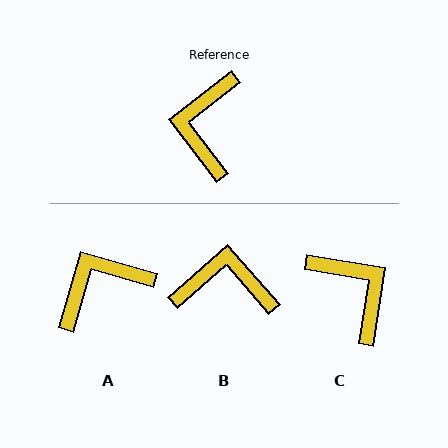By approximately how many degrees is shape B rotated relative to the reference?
Approximately 86 degrees clockwise.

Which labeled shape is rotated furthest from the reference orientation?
C, about 137 degrees away.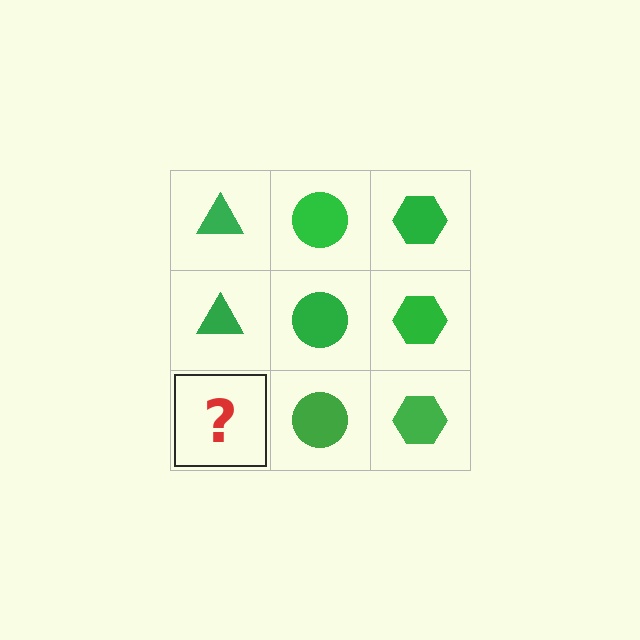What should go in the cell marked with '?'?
The missing cell should contain a green triangle.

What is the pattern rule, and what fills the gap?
The rule is that each column has a consistent shape. The gap should be filled with a green triangle.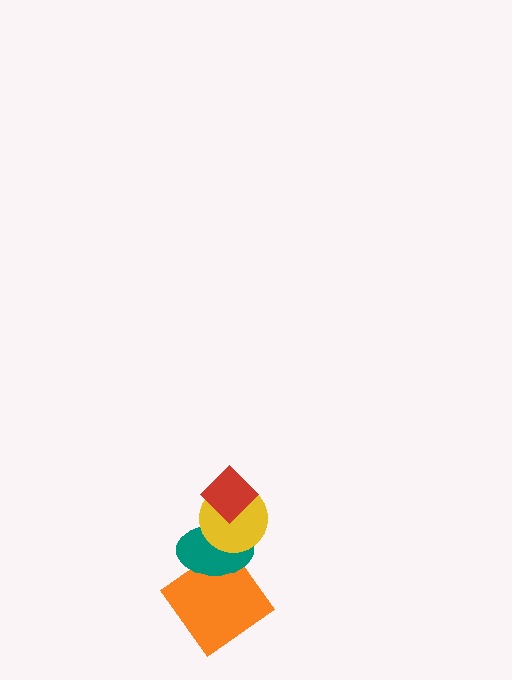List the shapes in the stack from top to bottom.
From top to bottom: the red diamond, the yellow circle, the teal ellipse, the orange diamond.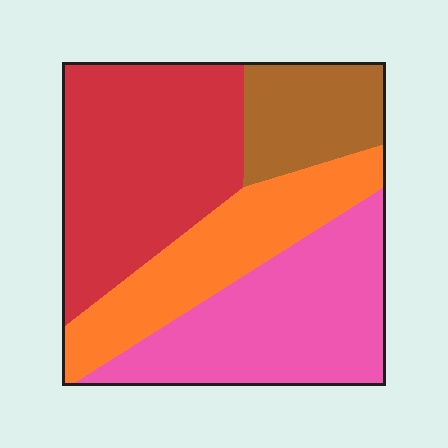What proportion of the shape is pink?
Pink takes up about one third (1/3) of the shape.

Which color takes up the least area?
Brown, at roughly 15%.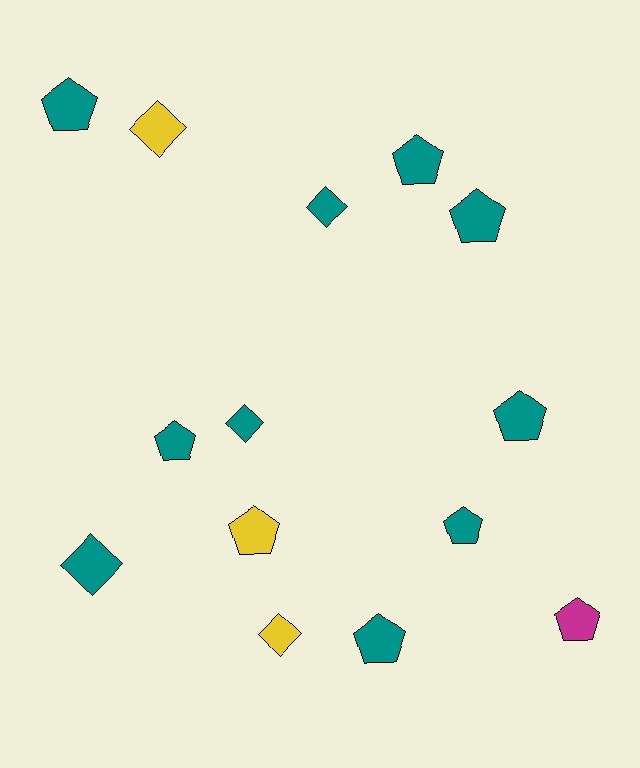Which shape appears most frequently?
Pentagon, with 9 objects.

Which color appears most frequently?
Teal, with 10 objects.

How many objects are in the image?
There are 14 objects.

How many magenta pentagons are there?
There is 1 magenta pentagon.